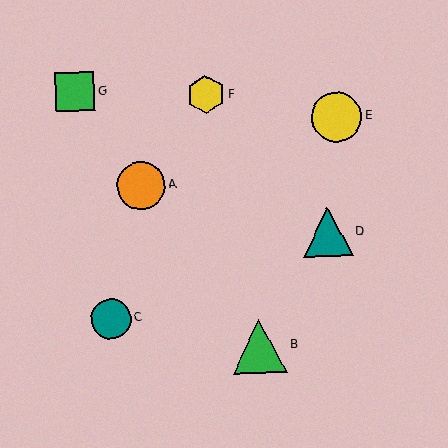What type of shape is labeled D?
Shape D is a teal triangle.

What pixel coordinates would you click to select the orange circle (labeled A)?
Click at (141, 185) to select the orange circle A.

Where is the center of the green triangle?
The center of the green triangle is at (260, 346).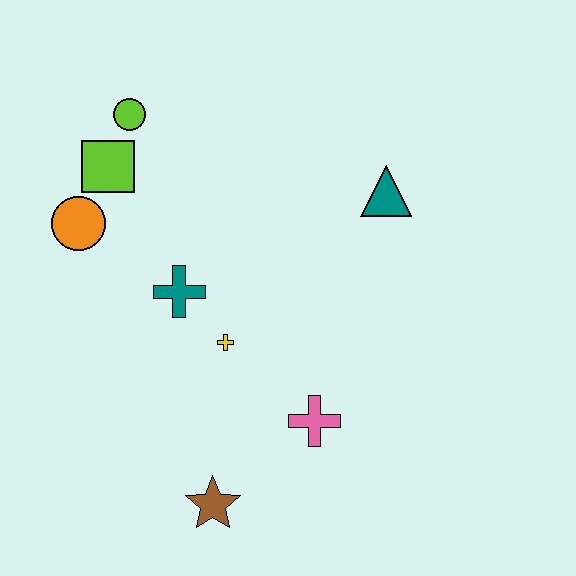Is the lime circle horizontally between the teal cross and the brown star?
No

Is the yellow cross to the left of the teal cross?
No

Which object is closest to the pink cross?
The yellow cross is closest to the pink cross.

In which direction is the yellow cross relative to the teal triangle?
The yellow cross is to the left of the teal triangle.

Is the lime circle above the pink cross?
Yes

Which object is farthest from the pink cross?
The lime circle is farthest from the pink cross.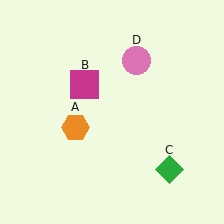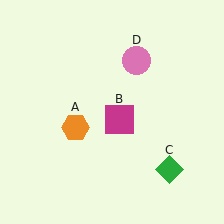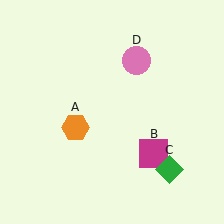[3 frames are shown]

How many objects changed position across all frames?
1 object changed position: magenta square (object B).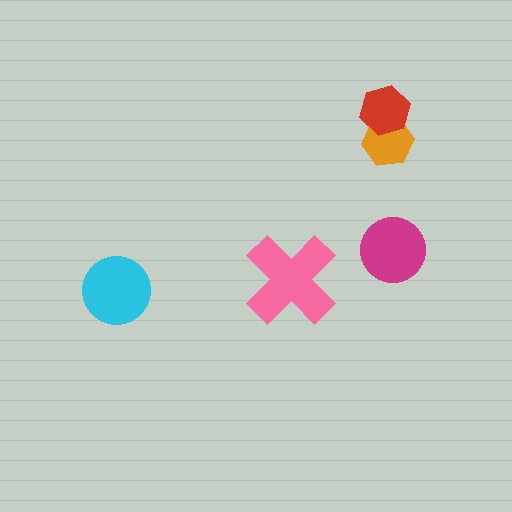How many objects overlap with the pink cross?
0 objects overlap with the pink cross.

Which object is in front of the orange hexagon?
The red hexagon is in front of the orange hexagon.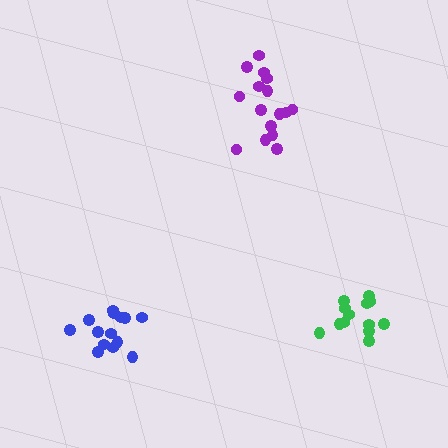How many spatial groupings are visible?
There are 3 spatial groupings.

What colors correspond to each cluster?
The clusters are colored: green, blue, purple.